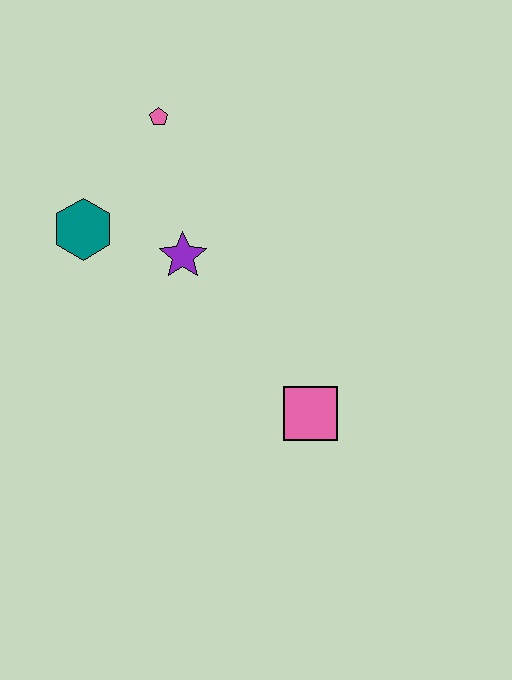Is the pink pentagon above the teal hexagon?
Yes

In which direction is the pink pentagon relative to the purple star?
The pink pentagon is above the purple star.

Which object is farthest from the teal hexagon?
The pink square is farthest from the teal hexagon.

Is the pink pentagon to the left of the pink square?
Yes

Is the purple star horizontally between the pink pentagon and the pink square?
Yes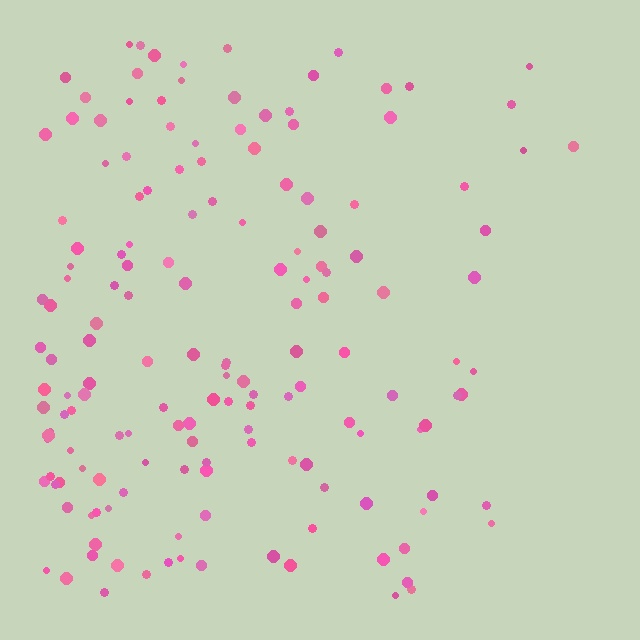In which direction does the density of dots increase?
From right to left, with the left side densest.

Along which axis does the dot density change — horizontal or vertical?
Horizontal.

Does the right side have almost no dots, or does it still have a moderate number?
Still a moderate number, just noticeably fewer than the left.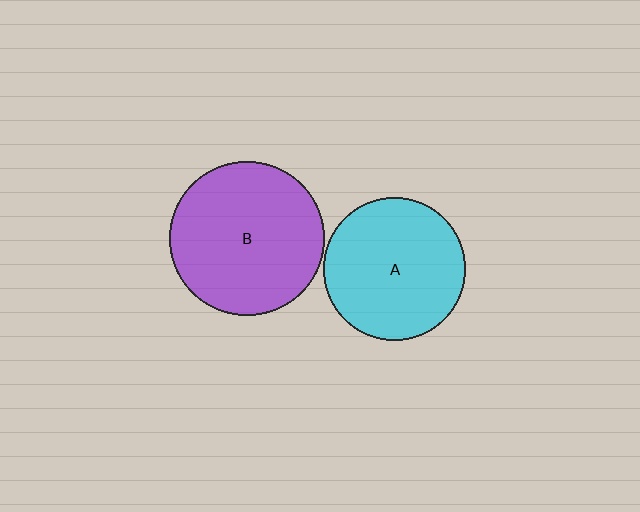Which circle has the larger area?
Circle B (purple).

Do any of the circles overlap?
No, none of the circles overlap.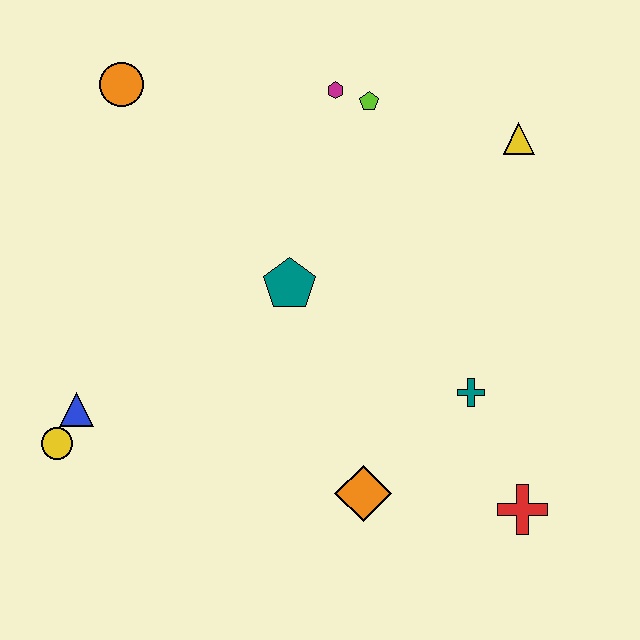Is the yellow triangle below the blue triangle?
No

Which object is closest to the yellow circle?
The blue triangle is closest to the yellow circle.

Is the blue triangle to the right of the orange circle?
No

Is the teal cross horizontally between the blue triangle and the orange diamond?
No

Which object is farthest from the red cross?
The orange circle is farthest from the red cross.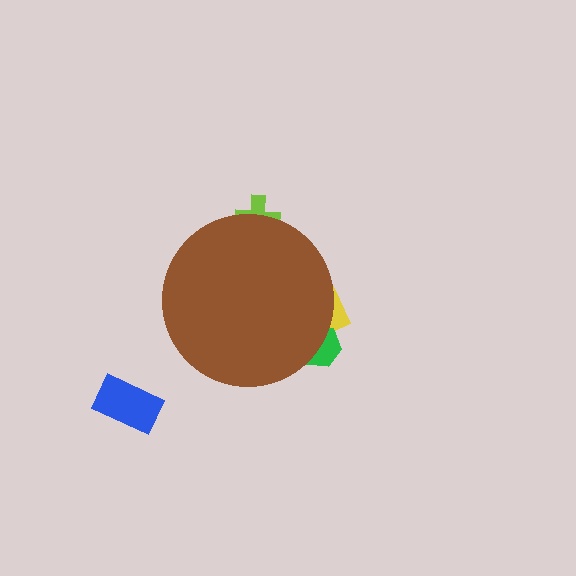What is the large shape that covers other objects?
A brown circle.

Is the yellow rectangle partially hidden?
Yes, the yellow rectangle is partially hidden behind the brown circle.